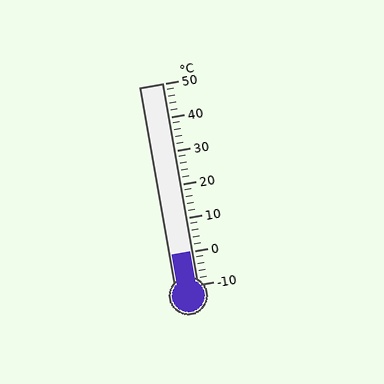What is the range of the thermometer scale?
The thermometer scale ranges from -10°C to 50°C.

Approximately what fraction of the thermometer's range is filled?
The thermometer is filled to approximately 15% of its range.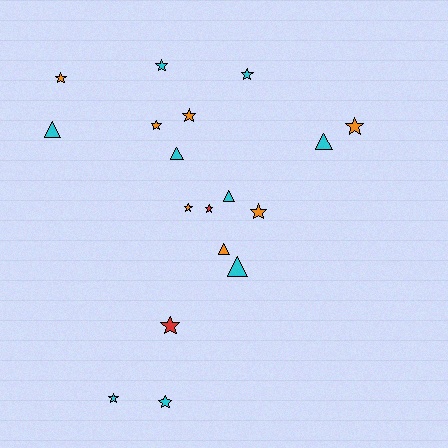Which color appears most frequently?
Cyan, with 9 objects.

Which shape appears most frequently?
Star, with 12 objects.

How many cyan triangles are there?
There are 5 cyan triangles.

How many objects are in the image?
There are 18 objects.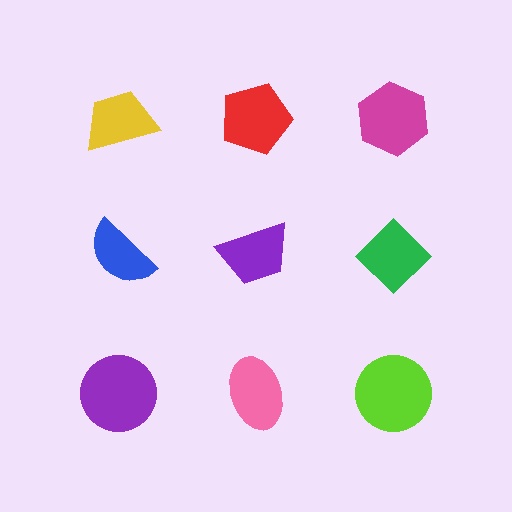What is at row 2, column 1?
A blue semicircle.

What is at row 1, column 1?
A yellow trapezoid.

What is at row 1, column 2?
A red pentagon.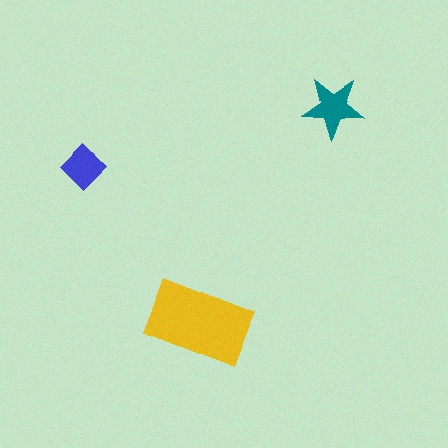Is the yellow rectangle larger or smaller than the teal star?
Larger.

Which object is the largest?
The yellow rectangle.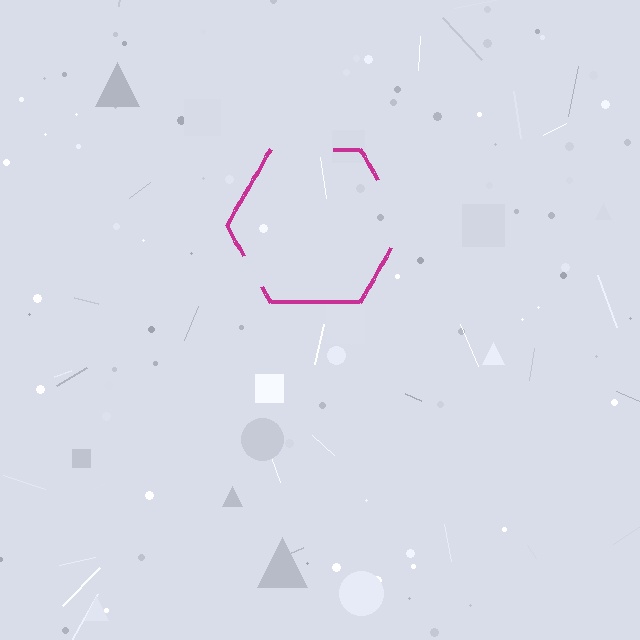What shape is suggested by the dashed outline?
The dashed outline suggests a hexagon.